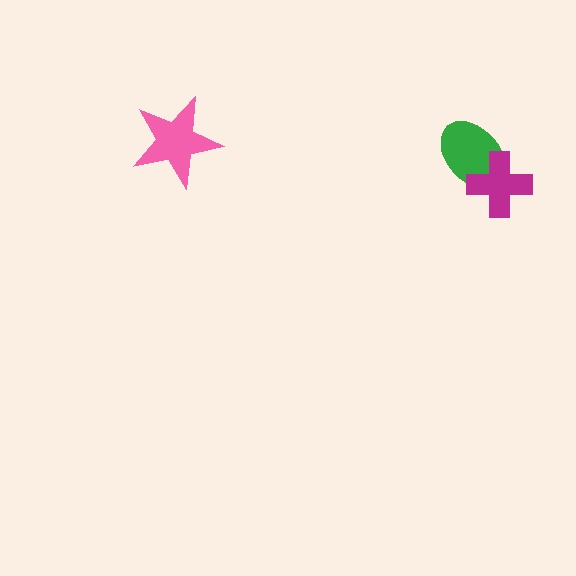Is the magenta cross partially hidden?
No, no other shape covers it.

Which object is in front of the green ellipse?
The magenta cross is in front of the green ellipse.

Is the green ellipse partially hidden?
Yes, it is partially covered by another shape.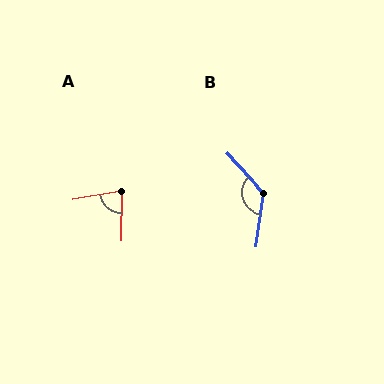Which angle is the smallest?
A, at approximately 80 degrees.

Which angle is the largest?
B, at approximately 129 degrees.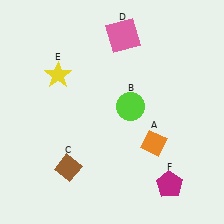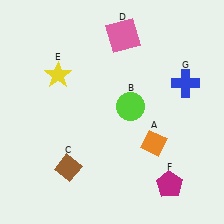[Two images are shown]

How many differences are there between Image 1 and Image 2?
There is 1 difference between the two images.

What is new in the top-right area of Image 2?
A blue cross (G) was added in the top-right area of Image 2.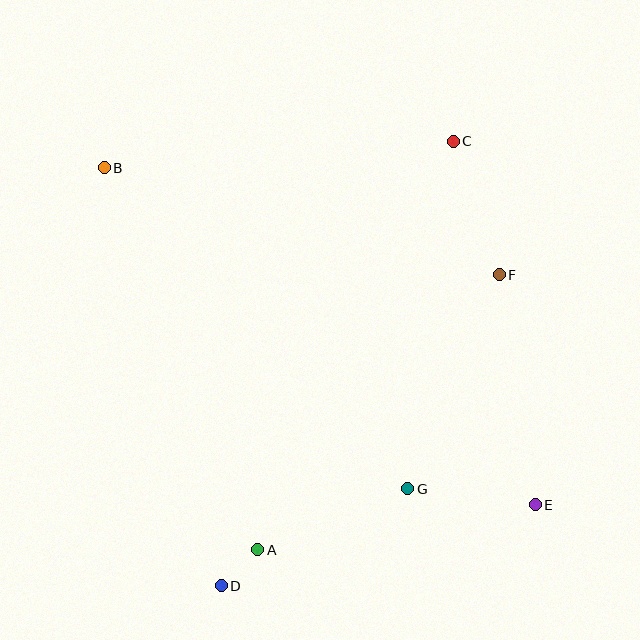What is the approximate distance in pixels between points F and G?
The distance between F and G is approximately 233 pixels.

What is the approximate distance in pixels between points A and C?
The distance between A and C is approximately 453 pixels.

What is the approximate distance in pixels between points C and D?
The distance between C and D is approximately 502 pixels.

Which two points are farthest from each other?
Points B and E are farthest from each other.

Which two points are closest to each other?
Points A and D are closest to each other.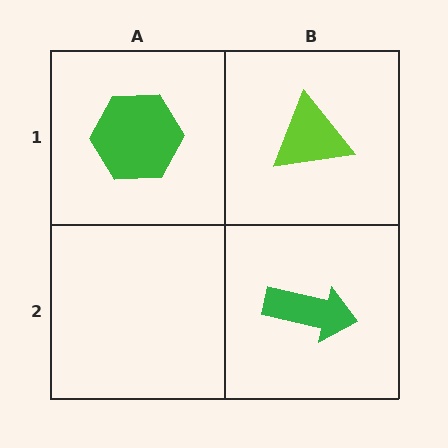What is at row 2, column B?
A green arrow.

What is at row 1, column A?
A green hexagon.